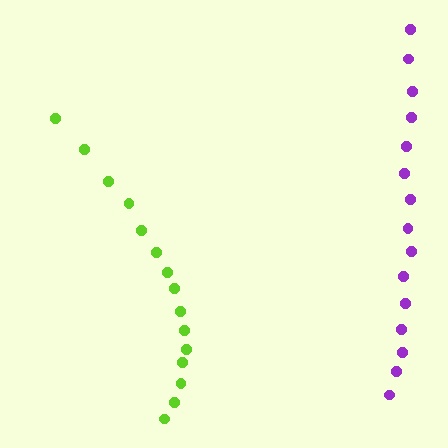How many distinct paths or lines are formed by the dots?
There are 2 distinct paths.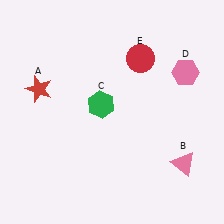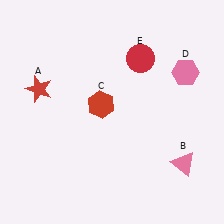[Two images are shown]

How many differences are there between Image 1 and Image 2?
There is 1 difference between the two images.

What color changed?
The hexagon (C) changed from green in Image 1 to red in Image 2.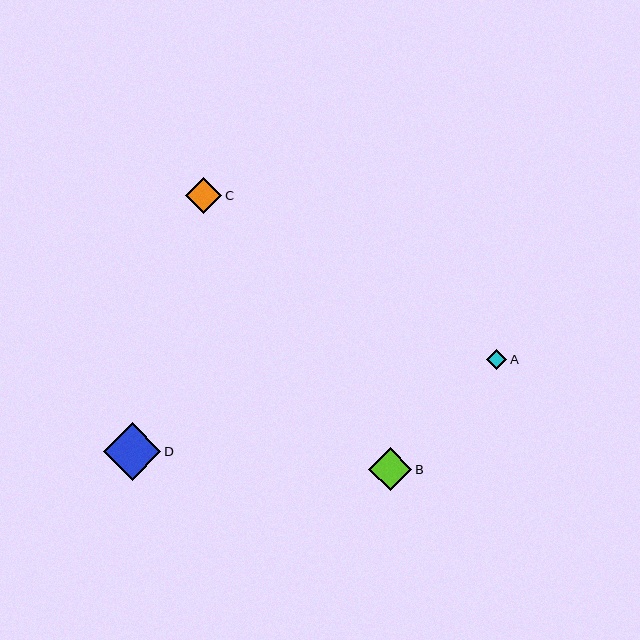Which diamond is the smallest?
Diamond A is the smallest with a size of approximately 20 pixels.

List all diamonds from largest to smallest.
From largest to smallest: D, B, C, A.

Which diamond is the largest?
Diamond D is the largest with a size of approximately 58 pixels.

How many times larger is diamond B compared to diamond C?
Diamond B is approximately 1.2 times the size of diamond C.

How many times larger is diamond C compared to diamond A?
Diamond C is approximately 1.8 times the size of diamond A.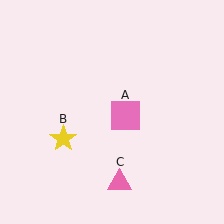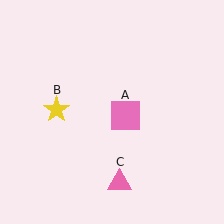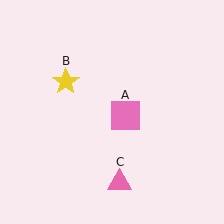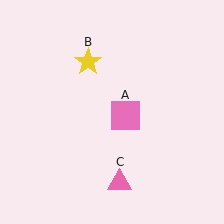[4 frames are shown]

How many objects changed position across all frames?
1 object changed position: yellow star (object B).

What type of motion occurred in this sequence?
The yellow star (object B) rotated clockwise around the center of the scene.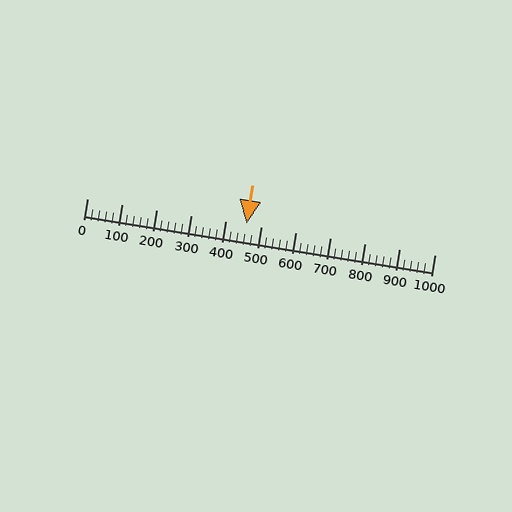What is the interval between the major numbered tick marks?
The major tick marks are spaced 100 units apart.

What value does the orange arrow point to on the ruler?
The orange arrow points to approximately 460.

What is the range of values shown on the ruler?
The ruler shows values from 0 to 1000.